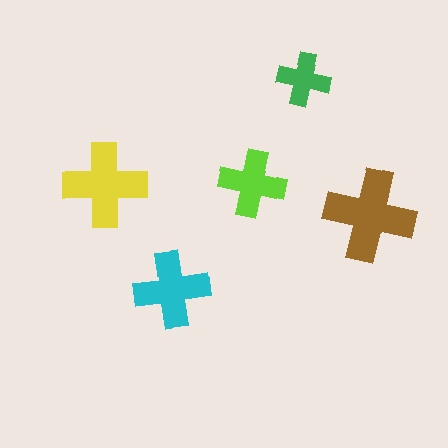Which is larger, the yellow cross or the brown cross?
The brown one.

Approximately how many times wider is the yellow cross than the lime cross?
About 1.5 times wider.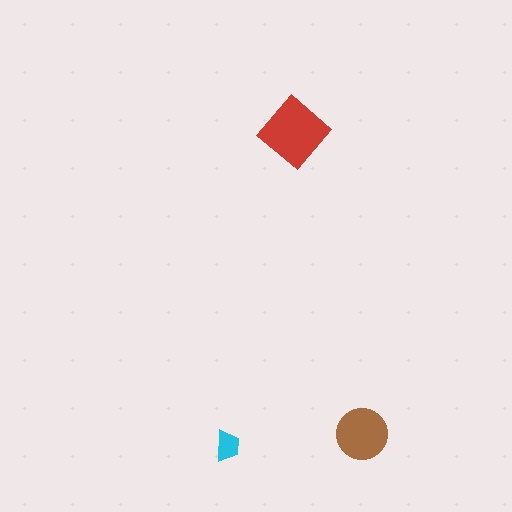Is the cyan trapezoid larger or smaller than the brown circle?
Smaller.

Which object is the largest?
The red diamond.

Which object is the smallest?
The cyan trapezoid.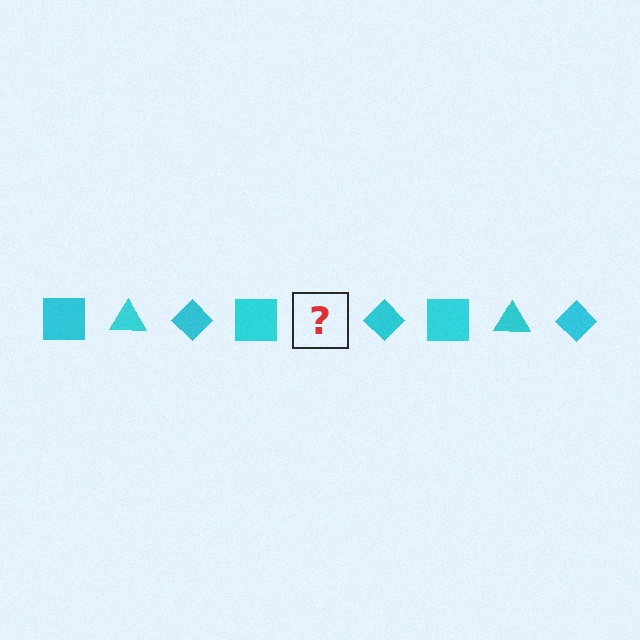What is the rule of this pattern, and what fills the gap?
The rule is that the pattern cycles through square, triangle, diamond shapes in cyan. The gap should be filled with a cyan triangle.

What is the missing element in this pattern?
The missing element is a cyan triangle.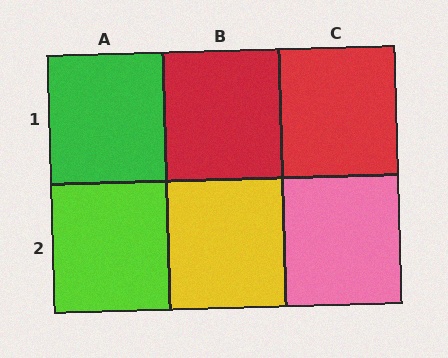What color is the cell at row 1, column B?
Red.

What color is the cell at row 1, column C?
Red.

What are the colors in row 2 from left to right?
Lime, yellow, pink.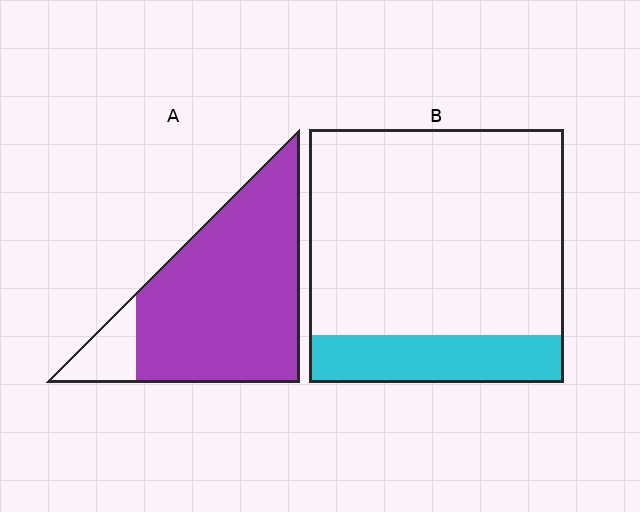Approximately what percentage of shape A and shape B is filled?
A is approximately 85% and B is approximately 20%.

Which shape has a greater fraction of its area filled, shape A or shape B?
Shape A.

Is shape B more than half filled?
No.